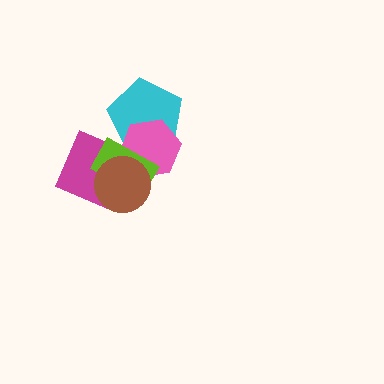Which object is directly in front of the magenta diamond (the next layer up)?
The lime rectangle is directly in front of the magenta diamond.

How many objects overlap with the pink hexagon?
4 objects overlap with the pink hexagon.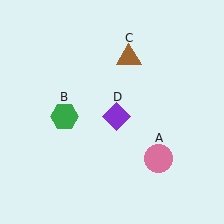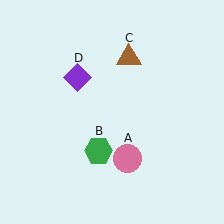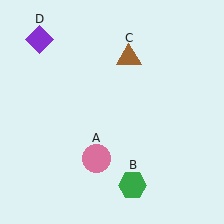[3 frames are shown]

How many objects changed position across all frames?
3 objects changed position: pink circle (object A), green hexagon (object B), purple diamond (object D).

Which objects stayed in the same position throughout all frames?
Brown triangle (object C) remained stationary.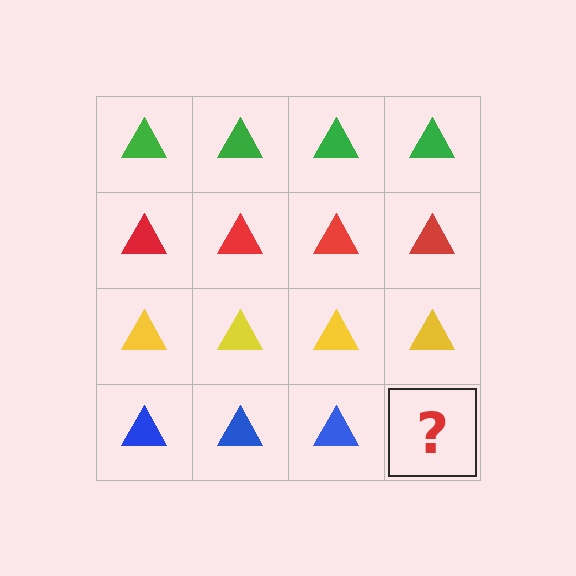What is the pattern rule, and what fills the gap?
The rule is that each row has a consistent color. The gap should be filled with a blue triangle.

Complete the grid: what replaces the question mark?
The question mark should be replaced with a blue triangle.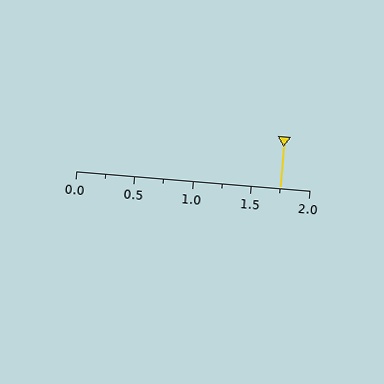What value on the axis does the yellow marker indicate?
The marker indicates approximately 1.75.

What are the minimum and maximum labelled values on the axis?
The axis runs from 0.0 to 2.0.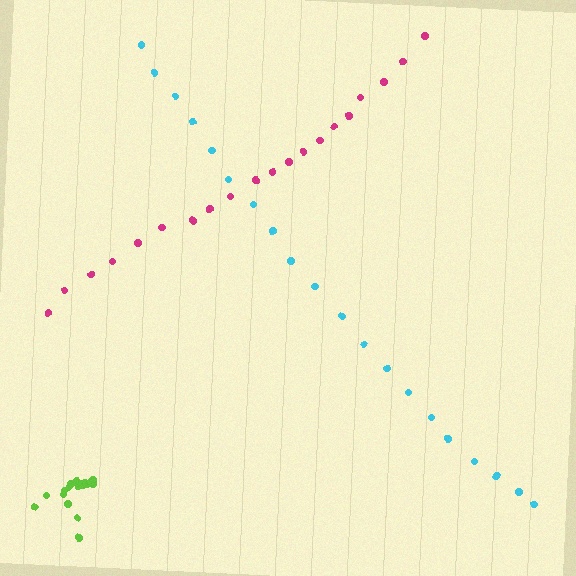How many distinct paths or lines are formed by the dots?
There are 3 distinct paths.